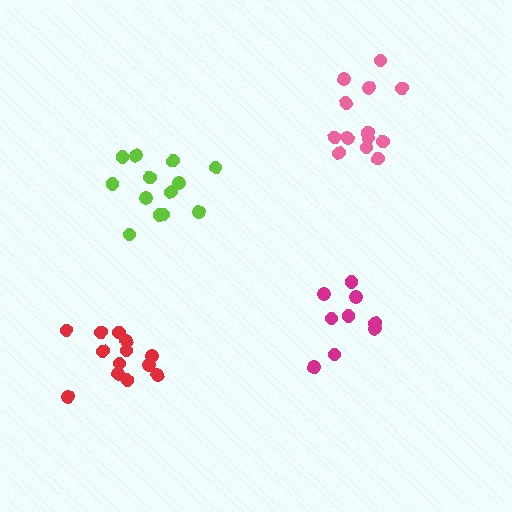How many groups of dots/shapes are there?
There are 4 groups.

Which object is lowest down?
The red cluster is bottommost.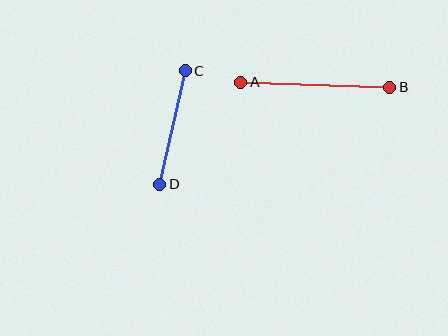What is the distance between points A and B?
The distance is approximately 149 pixels.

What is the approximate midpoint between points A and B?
The midpoint is at approximately (315, 85) pixels.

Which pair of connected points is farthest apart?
Points A and B are farthest apart.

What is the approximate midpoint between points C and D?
The midpoint is at approximately (172, 127) pixels.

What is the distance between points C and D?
The distance is approximately 116 pixels.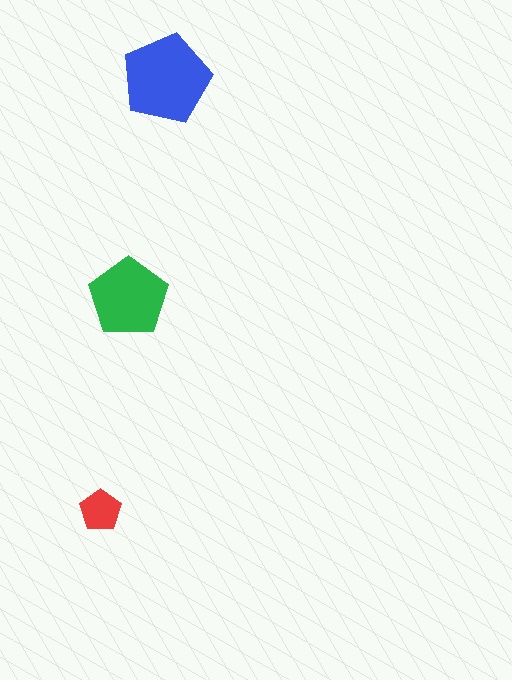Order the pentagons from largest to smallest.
the blue one, the green one, the red one.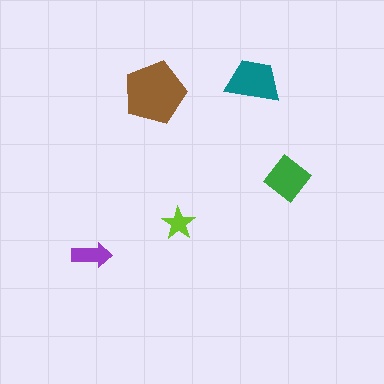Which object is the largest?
The brown pentagon.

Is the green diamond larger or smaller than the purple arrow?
Larger.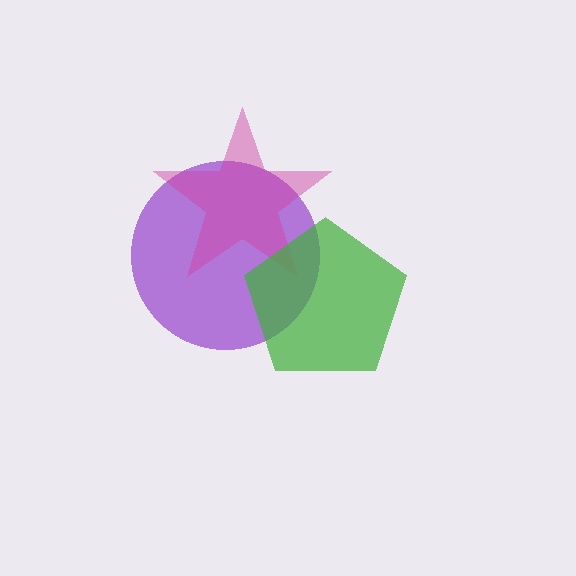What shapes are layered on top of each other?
The layered shapes are: a purple circle, a magenta star, a green pentagon.